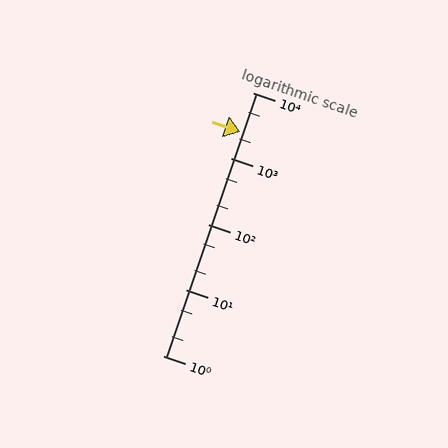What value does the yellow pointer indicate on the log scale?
The pointer indicates approximately 2500.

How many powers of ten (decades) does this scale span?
The scale spans 4 decades, from 1 to 10000.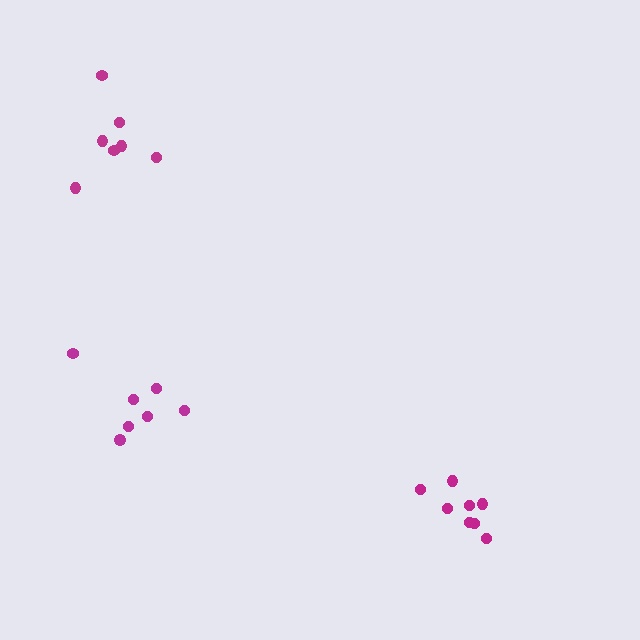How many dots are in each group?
Group 1: 8 dots, Group 2: 7 dots, Group 3: 7 dots (22 total).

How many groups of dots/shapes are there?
There are 3 groups.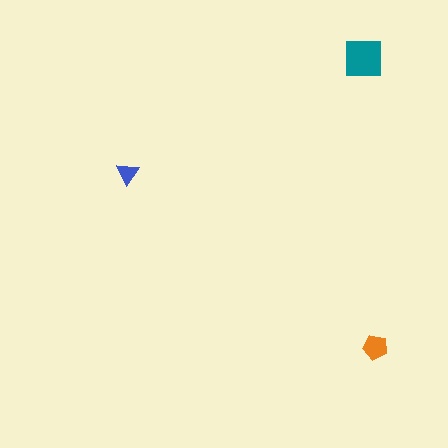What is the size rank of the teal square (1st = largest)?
1st.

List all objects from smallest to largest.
The blue triangle, the orange pentagon, the teal square.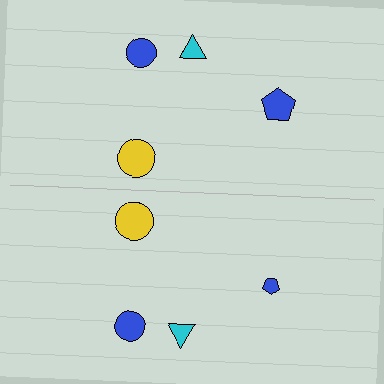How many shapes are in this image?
There are 8 shapes in this image.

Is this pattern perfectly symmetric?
No, the pattern is not perfectly symmetric. The blue pentagon on the bottom side has a different size than its mirror counterpart.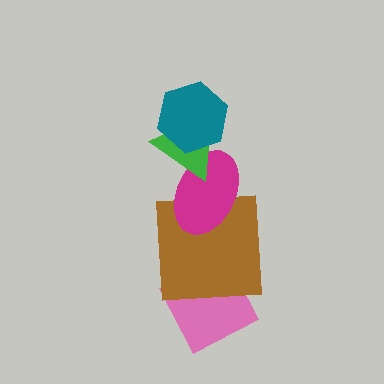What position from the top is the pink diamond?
The pink diamond is 5th from the top.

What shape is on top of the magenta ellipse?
The green triangle is on top of the magenta ellipse.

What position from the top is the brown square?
The brown square is 4th from the top.